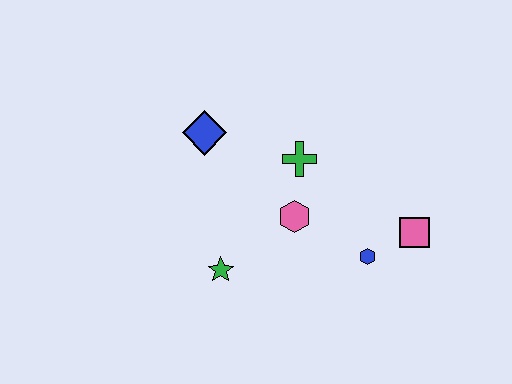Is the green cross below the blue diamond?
Yes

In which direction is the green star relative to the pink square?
The green star is to the left of the pink square.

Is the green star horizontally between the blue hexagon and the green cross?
No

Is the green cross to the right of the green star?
Yes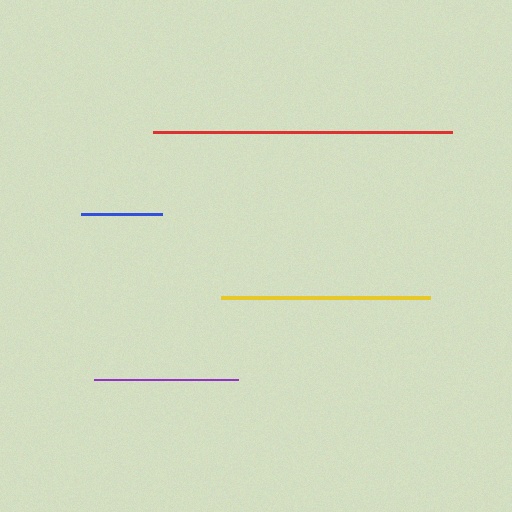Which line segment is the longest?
The red line is the longest at approximately 299 pixels.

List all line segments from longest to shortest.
From longest to shortest: red, yellow, purple, blue.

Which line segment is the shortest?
The blue line is the shortest at approximately 80 pixels.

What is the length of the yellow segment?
The yellow segment is approximately 209 pixels long.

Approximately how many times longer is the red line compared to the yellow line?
The red line is approximately 1.4 times the length of the yellow line.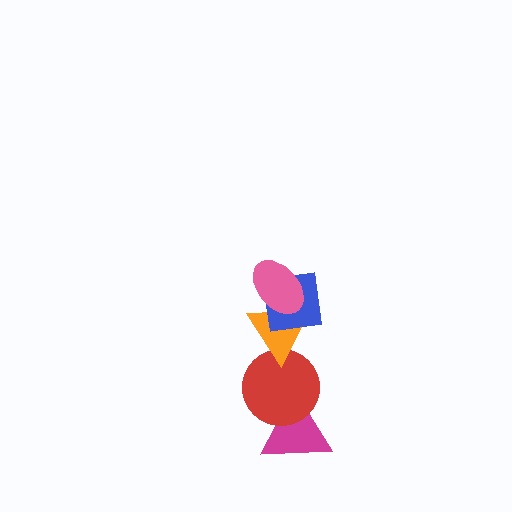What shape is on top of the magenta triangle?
The red circle is on top of the magenta triangle.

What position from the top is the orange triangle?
The orange triangle is 3rd from the top.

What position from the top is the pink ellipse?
The pink ellipse is 1st from the top.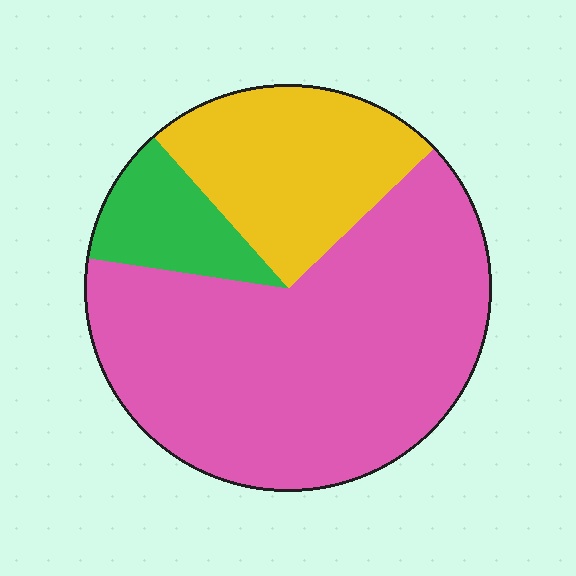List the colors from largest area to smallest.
From largest to smallest: pink, yellow, green.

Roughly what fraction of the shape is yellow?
Yellow covers roughly 25% of the shape.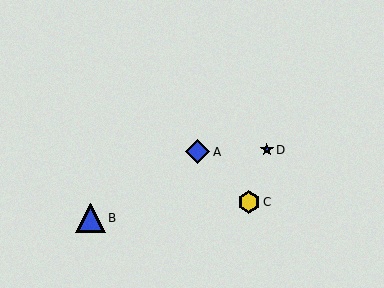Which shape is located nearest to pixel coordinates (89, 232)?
The blue triangle (labeled B) at (90, 218) is nearest to that location.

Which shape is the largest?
The blue triangle (labeled B) is the largest.